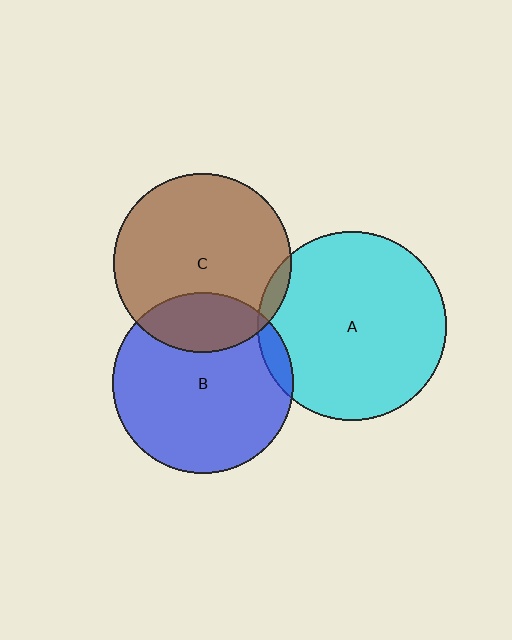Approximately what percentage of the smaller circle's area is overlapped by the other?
Approximately 5%.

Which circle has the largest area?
Circle A (cyan).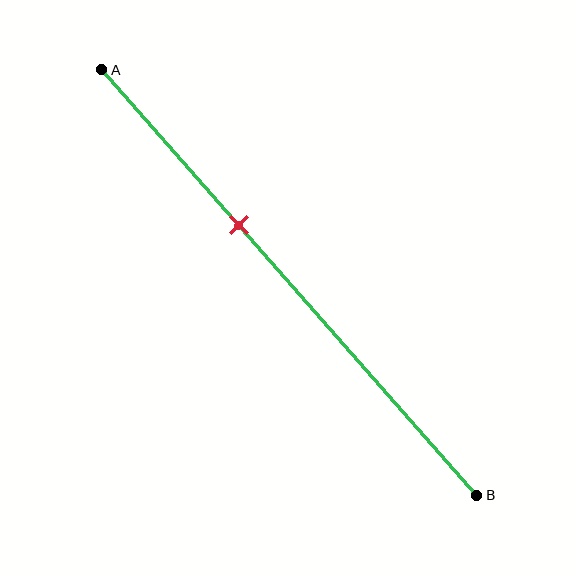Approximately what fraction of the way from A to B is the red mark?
The red mark is approximately 35% of the way from A to B.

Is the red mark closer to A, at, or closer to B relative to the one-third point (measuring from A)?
The red mark is closer to point B than the one-third point of segment AB.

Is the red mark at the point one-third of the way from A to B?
No, the mark is at about 35% from A, not at the 33% one-third point.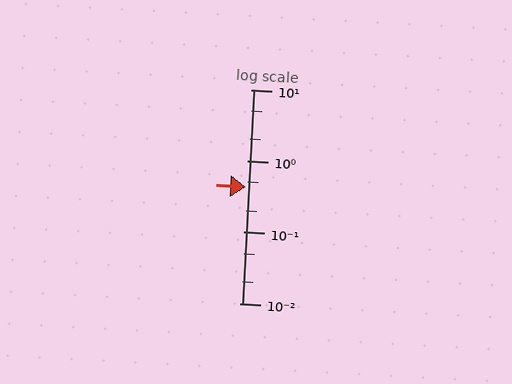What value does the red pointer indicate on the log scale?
The pointer indicates approximately 0.43.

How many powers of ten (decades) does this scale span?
The scale spans 3 decades, from 0.01 to 10.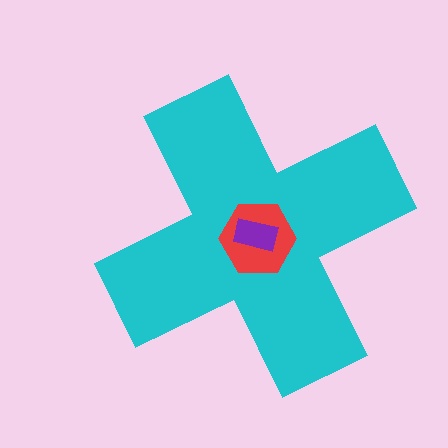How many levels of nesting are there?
3.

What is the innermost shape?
The purple rectangle.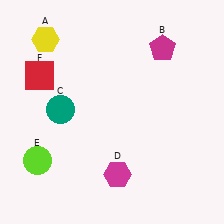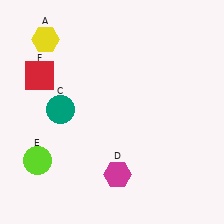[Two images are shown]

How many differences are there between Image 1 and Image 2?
There is 1 difference between the two images.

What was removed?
The magenta pentagon (B) was removed in Image 2.